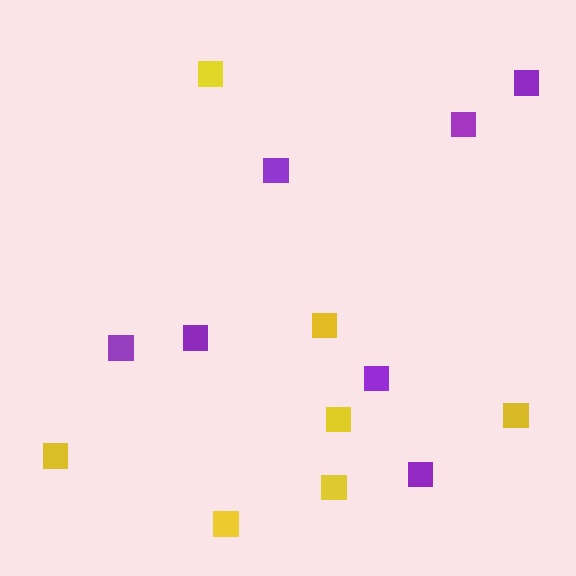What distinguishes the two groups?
There are 2 groups: one group of yellow squares (7) and one group of purple squares (7).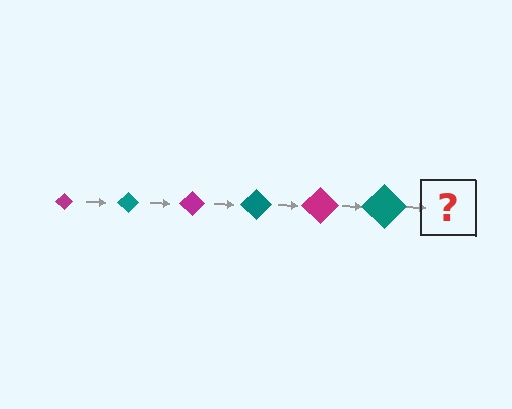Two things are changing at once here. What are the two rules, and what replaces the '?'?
The two rules are that the diamond grows larger each step and the color cycles through magenta and teal. The '?' should be a magenta diamond, larger than the previous one.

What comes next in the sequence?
The next element should be a magenta diamond, larger than the previous one.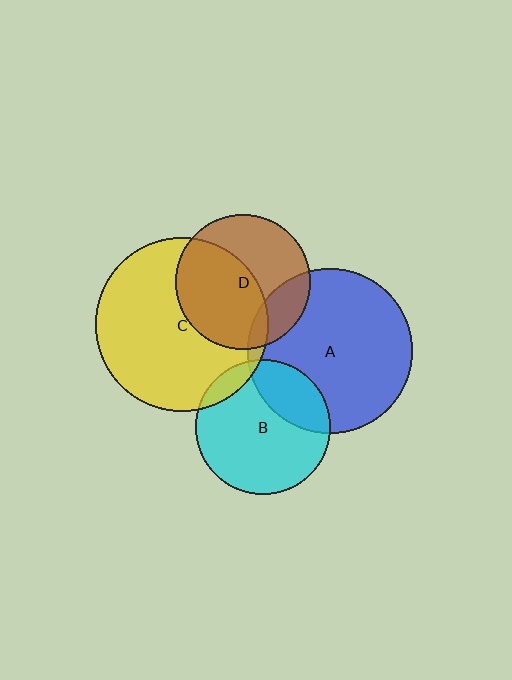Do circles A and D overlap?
Yes.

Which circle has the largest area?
Circle C (yellow).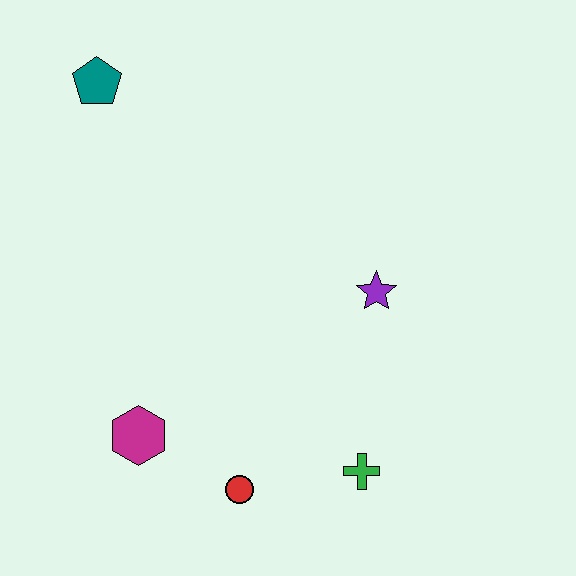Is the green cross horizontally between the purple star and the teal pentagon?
Yes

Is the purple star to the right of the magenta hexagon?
Yes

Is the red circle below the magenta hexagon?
Yes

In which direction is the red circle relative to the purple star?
The red circle is below the purple star.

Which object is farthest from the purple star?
The teal pentagon is farthest from the purple star.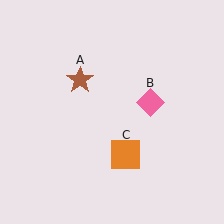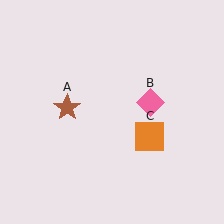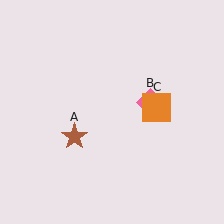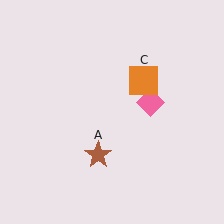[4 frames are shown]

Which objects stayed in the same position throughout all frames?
Pink diamond (object B) remained stationary.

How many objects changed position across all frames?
2 objects changed position: brown star (object A), orange square (object C).